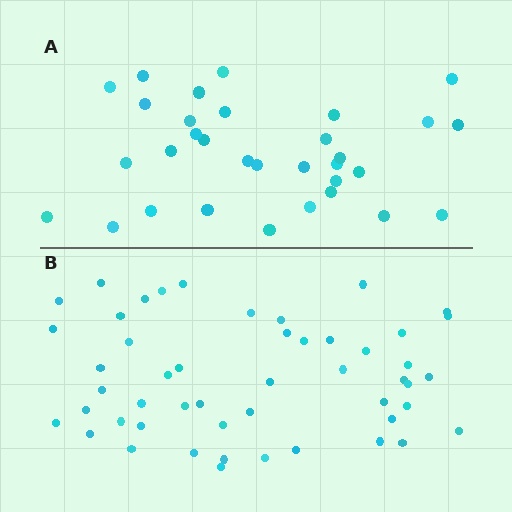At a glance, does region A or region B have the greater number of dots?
Region B (the bottom region) has more dots.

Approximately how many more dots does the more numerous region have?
Region B has approximately 20 more dots than region A.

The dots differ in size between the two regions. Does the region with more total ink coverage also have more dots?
No. Region A has more total ink coverage because its dots are larger, but region B actually contains more individual dots. Total area can be misleading — the number of items is what matters here.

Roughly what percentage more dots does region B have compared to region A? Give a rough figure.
About 55% more.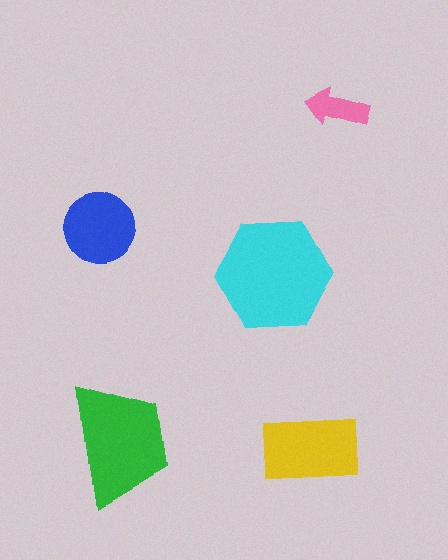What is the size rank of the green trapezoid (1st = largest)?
2nd.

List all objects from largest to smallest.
The cyan hexagon, the green trapezoid, the yellow rectangle, the blue circle, the pink arrow.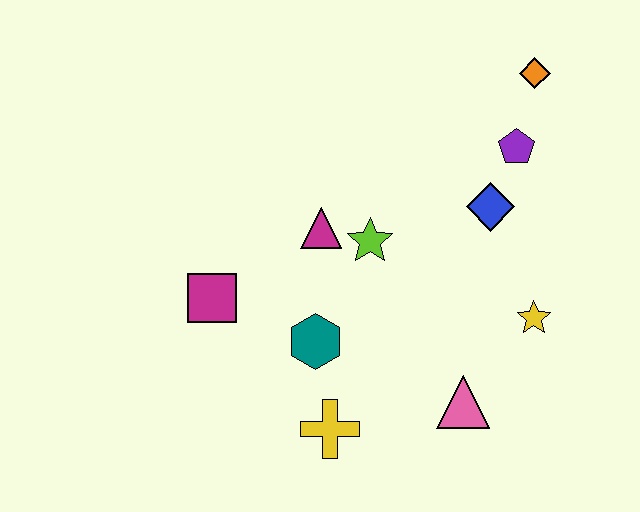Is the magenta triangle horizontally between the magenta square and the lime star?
Yes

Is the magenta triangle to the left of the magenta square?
No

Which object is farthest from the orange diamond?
The yellow cross is farthest from the orange diamond.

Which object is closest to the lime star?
The magenta triangle is closest to the lime star.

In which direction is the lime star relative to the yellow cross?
The lime star is above the yellow cross.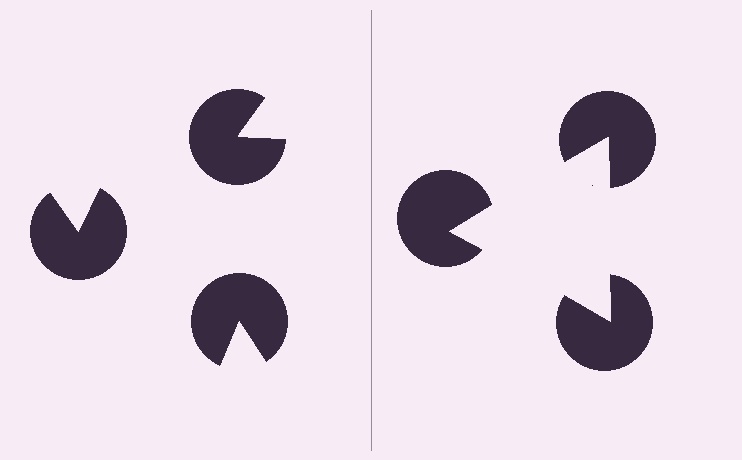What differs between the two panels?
The pac-man discs are positioned identically on both sides; only the wedge orientations differ. On the right they align to a triangle; on the left they are misaligned.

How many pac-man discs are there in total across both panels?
6 — 3 on each side.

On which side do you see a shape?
An illusory triangle appears on the right side. On the left side the wedge cuts are rotated, so no coherent shape forms.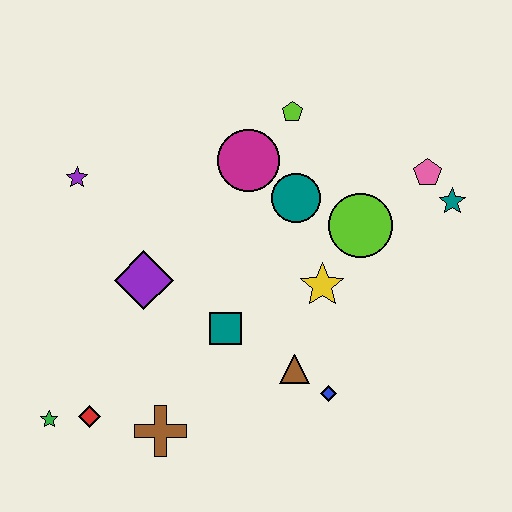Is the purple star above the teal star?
Yes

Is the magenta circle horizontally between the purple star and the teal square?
No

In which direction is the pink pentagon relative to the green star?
The pink pentagon is to the right of the green star.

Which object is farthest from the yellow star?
The green star is farthest from the yellow star.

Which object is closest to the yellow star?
The lime circle is closest to the yellow star.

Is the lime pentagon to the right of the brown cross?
Yes